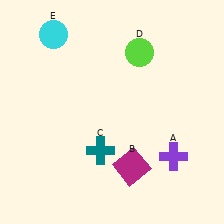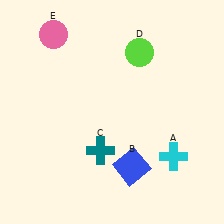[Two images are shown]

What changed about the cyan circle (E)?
In Image 1, E is cyan. In Image 2, it changed to pink.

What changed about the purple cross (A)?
In Image 1, A is purple. In Image 2, it changed to cyan.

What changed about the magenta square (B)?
In Image 1, B is magenta. In Image 2, it changed to blue.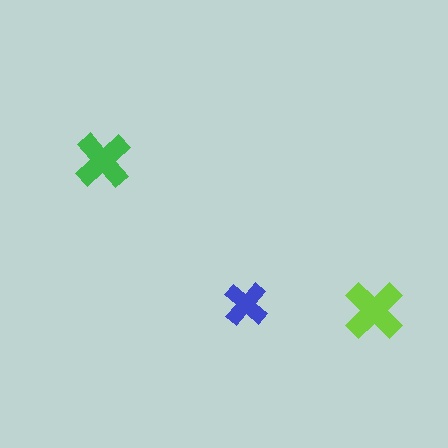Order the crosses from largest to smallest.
the lime one, the green one, the blue one.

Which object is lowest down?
The lime cross is bottommost.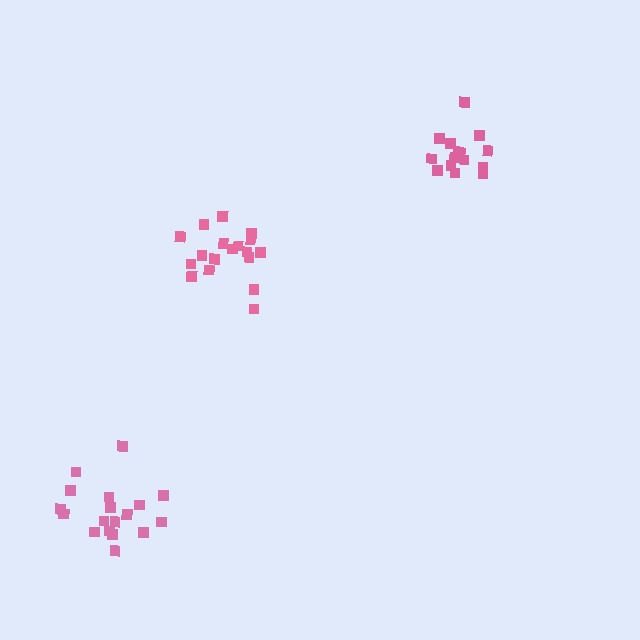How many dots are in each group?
Group 1: 15 dots, Group 2: 18 dots, Group 3: 18 dots (51 total).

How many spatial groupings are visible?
There are 3 spatial groupings.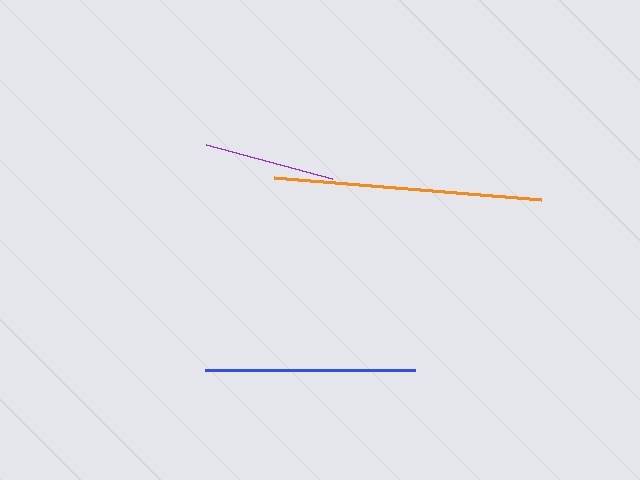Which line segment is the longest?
The orange line is the longest at approximately 268 pixels.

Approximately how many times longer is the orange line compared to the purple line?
The orange line is approximately 2.1 times the length of the purple line.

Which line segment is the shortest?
The purple line is the shortest at approximately 131 pixels.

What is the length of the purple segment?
The purple segment is approximately 131 pixels long.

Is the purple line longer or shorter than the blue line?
The blue line is longer than the purple line.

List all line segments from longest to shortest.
From longest to shortest: orange, blue, purple.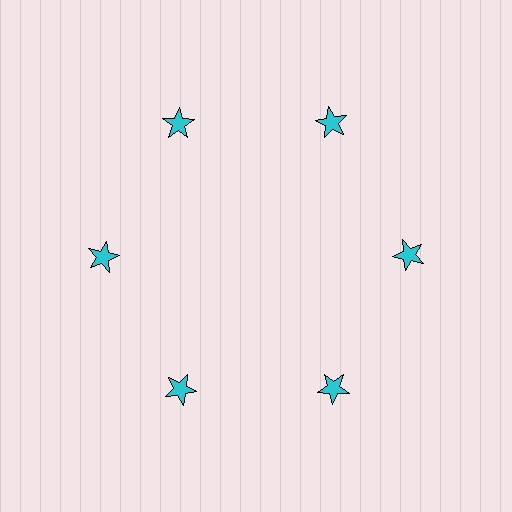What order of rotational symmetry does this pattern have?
This pattern has 6-fold rotational symmetry.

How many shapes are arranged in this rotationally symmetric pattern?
There are 6 shapes, arranged in 6 groups of 1.